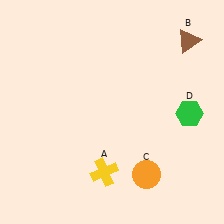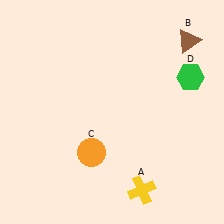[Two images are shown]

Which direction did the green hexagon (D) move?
The green hexagon (D) moved up.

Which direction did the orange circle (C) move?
The orange circle (C) moved left.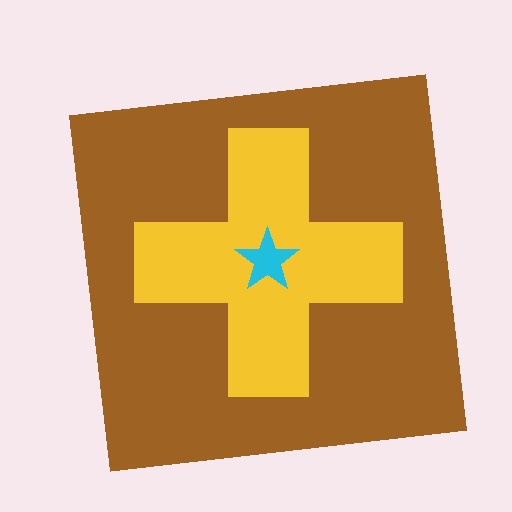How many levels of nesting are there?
3.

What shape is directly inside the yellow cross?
The cyan star.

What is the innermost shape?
The cyan star.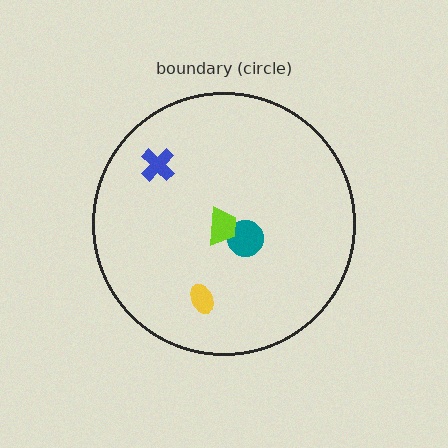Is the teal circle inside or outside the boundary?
Inside.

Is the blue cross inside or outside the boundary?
Inside.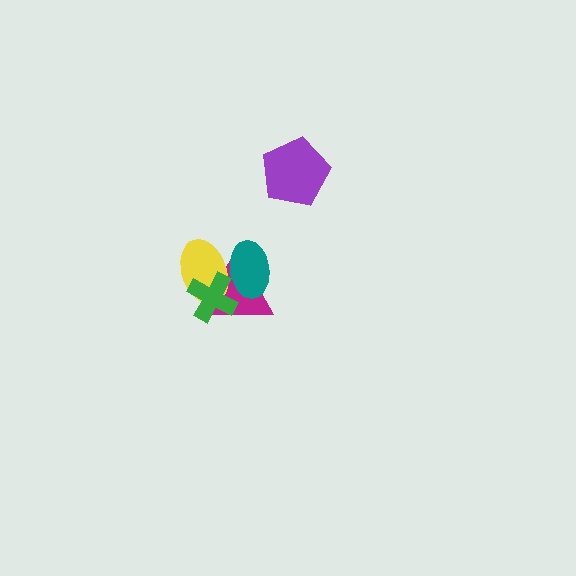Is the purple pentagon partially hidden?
No, no other shape covers it.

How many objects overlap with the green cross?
3 objects overlap with the green cross.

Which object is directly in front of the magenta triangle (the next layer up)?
The teal ellipse is directly in front of the magenta triangle.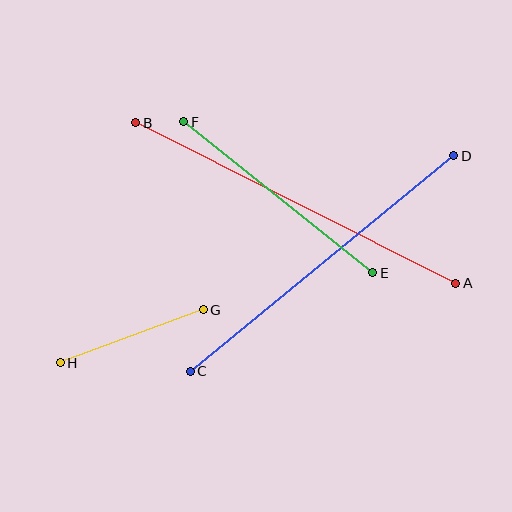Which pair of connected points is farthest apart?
Points A and B are farthest apart.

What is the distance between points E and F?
The distance is approximately 242 pixels.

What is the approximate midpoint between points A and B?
The midpoint is at approximately (296, 203) pixels.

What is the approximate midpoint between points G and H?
The midpoint is at approximately (132, 336) pixels.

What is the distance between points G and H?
The distance is approximately 152 pixels.